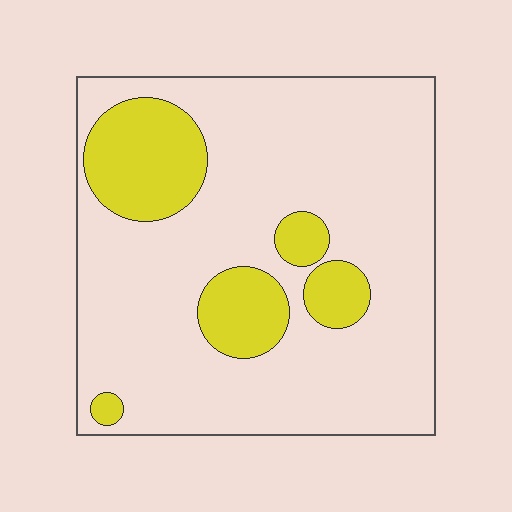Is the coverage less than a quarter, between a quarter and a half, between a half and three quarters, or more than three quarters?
Less than a quarter.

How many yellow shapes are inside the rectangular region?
5.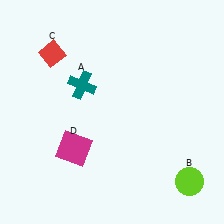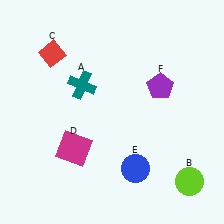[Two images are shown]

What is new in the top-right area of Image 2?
A purple pentagon (F) was added in the top-right area of Image 2.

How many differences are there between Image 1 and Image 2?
There are 2 differences between the two images.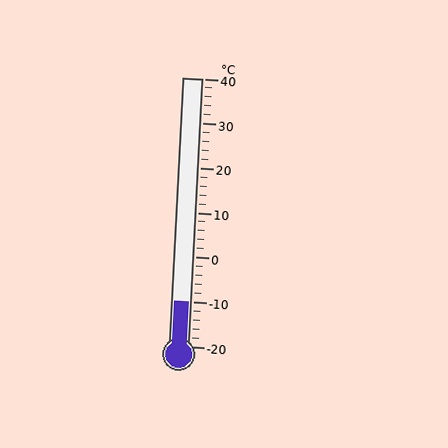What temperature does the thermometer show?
The thermometer shows approximately -10°C.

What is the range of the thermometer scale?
The thermometer scale ranges from -20°C to 40°C.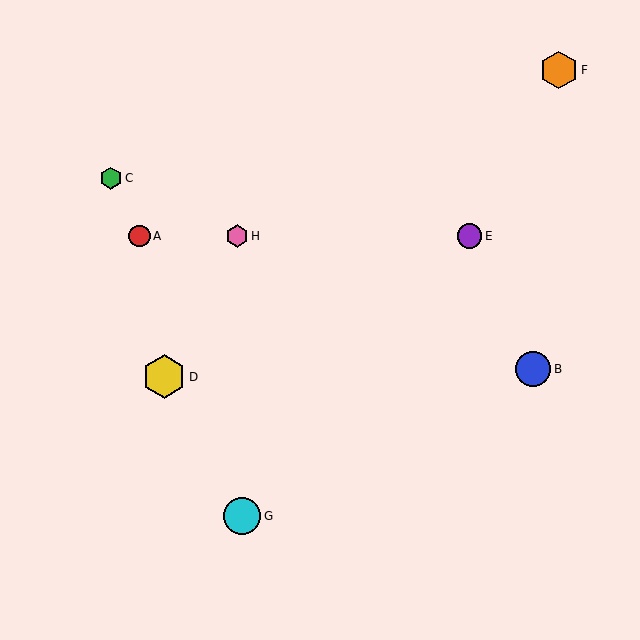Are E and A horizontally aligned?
Yes, both are at y≈236.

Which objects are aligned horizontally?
Objects A, E, H are aligned horizontally.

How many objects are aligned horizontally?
3 objects (A, E, H) are aligned horizontally.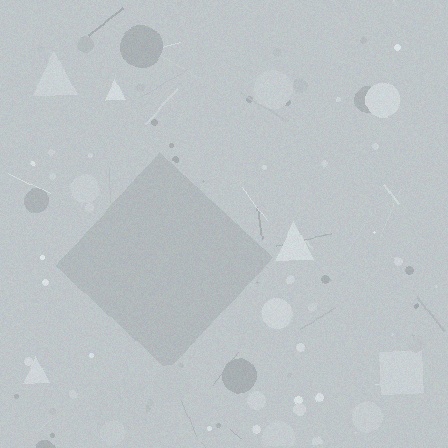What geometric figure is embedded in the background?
A diamond is embedded in the background.